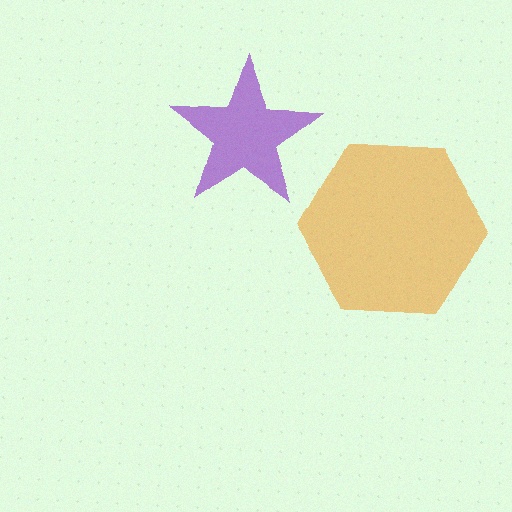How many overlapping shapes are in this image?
There are 2 overlapping shapes in the image.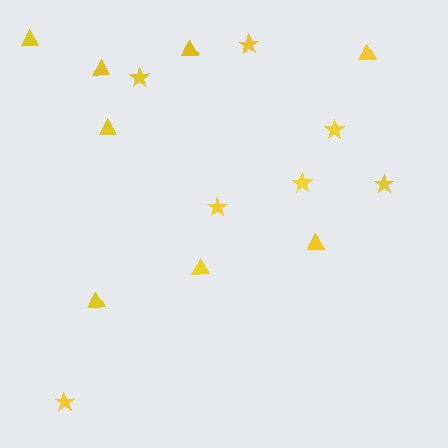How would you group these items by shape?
There are 2 groups: one group of stars (7) and one group of triangles (8).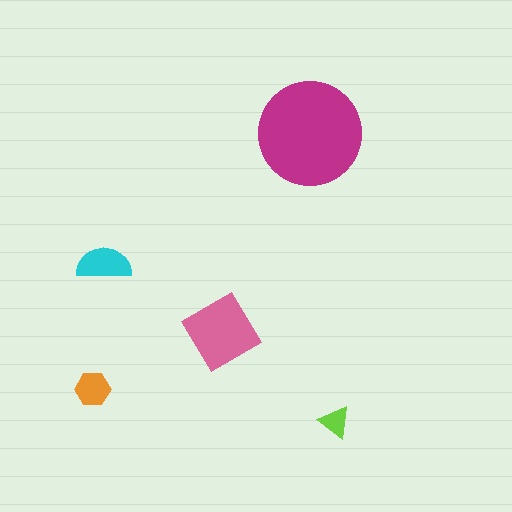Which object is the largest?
The magenta circle.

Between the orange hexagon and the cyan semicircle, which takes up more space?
The cyan semicircle.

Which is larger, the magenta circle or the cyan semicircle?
The magenta circle.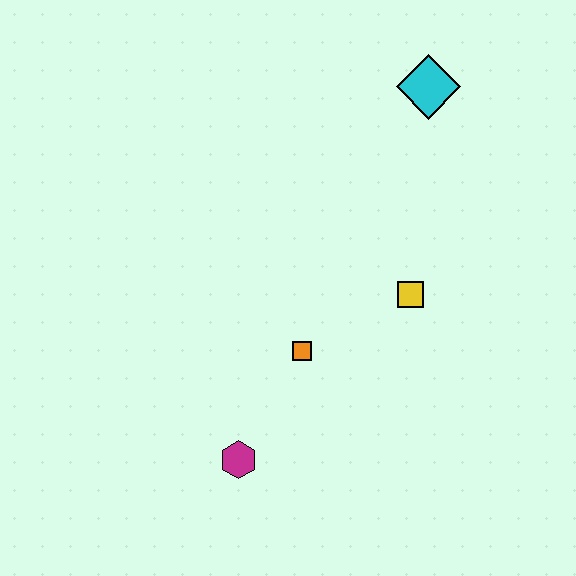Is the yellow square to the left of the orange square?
No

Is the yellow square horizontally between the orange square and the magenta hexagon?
No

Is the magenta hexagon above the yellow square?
No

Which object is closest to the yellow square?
The orange square is closest to the yellow square.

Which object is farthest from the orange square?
The cyan diamond is farthest from the orange square.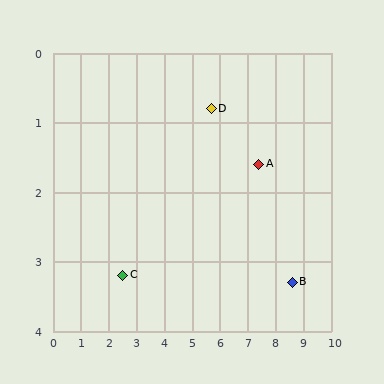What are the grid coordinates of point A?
Point A is at approximately (7.4, 1.6).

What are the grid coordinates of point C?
Point C is at approximately (2.5, 3.2).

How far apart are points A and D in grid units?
Points A and D are about 1.9 grid units apart.